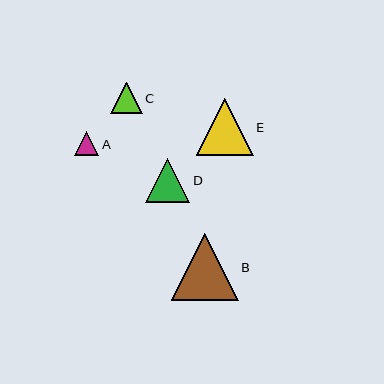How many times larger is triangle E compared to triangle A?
Triangle E is approximately 2.4 times the size of triangle A.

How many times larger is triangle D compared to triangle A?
Triangle D is approximately 1.9 times the size of triangle A.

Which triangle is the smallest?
Triangle A is the smallest with a size of approximately 24 pixels.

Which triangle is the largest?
Triangle B is the largest with a size of approximately 66 pixels.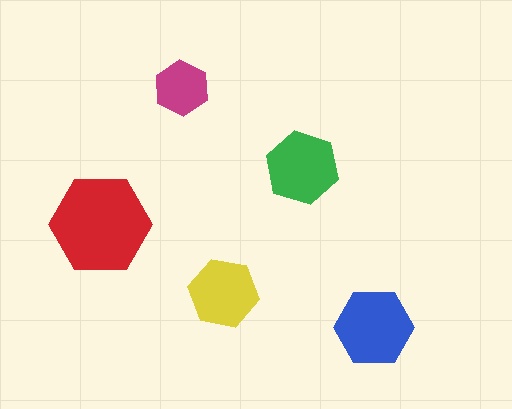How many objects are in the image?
There are 5 objects in the image.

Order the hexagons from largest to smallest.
the red one, the blue one, the green one, the yellow one, the magenta one.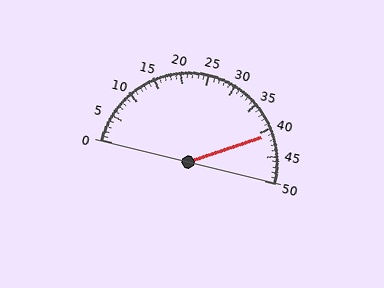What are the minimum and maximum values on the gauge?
The gauge ranges from 0 to 50.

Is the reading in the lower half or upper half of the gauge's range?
The reading is in the upper half of the range (0 to 50).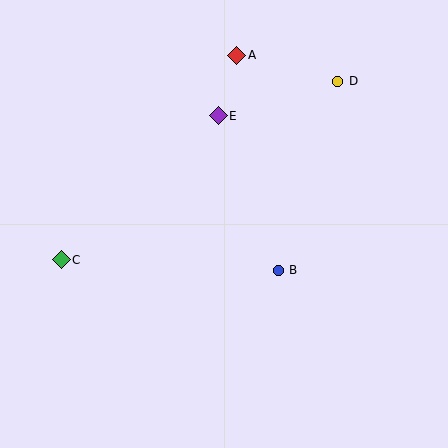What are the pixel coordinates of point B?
Point B is at (278, 270).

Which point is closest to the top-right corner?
Point D is closest to the top-right corner.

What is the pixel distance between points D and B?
The distance between D and B is 198 pixels.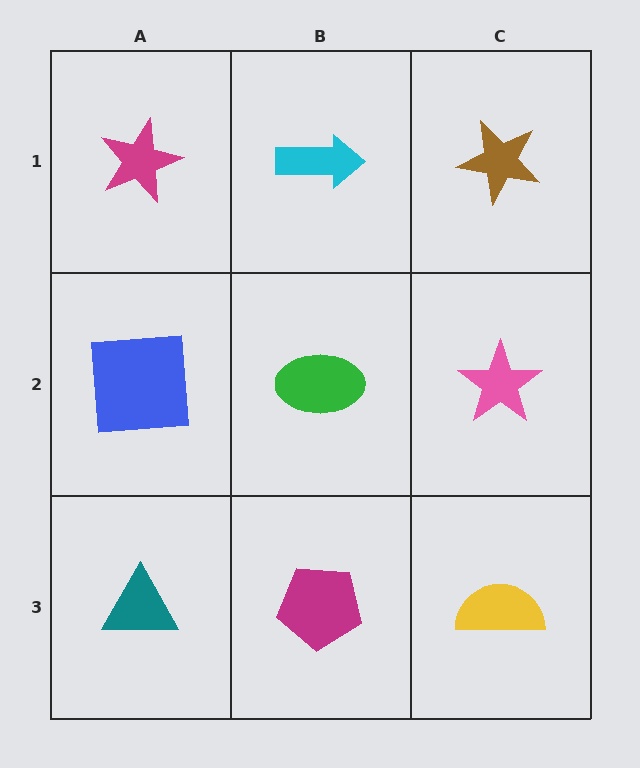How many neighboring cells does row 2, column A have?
3.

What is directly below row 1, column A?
A blue square.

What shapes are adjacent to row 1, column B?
A green ellipse (row 2, column B), a magenta star (row 1, column A), a brown star (row 1, column C).